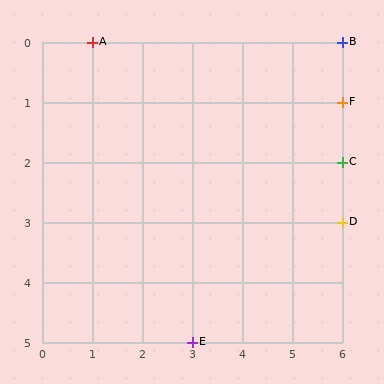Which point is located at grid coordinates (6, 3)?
Point D is at (6, 3).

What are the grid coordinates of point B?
Point B is at grid coordinates (6, 0).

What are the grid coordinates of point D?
Point D is at grid coordinates (6, 3).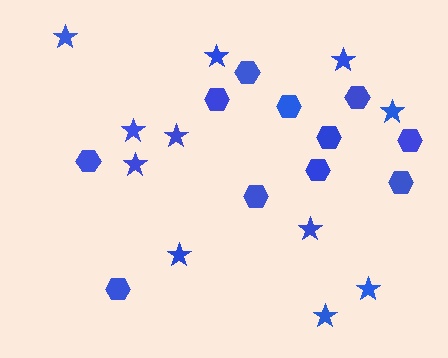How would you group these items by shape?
There are 2 groups: one group of hexagons (11) and one group of stars (11).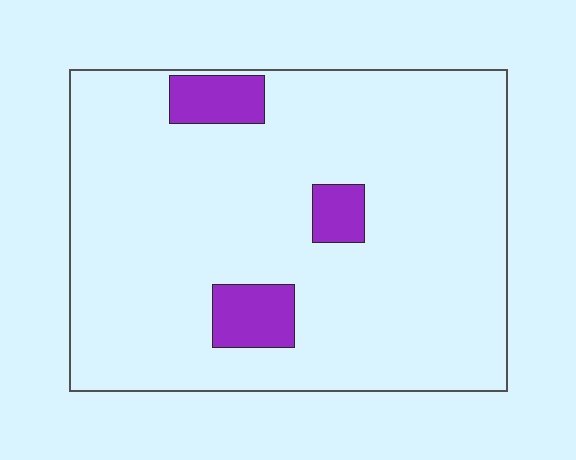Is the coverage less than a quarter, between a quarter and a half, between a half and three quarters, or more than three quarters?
Less than a quarter.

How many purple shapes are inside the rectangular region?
3.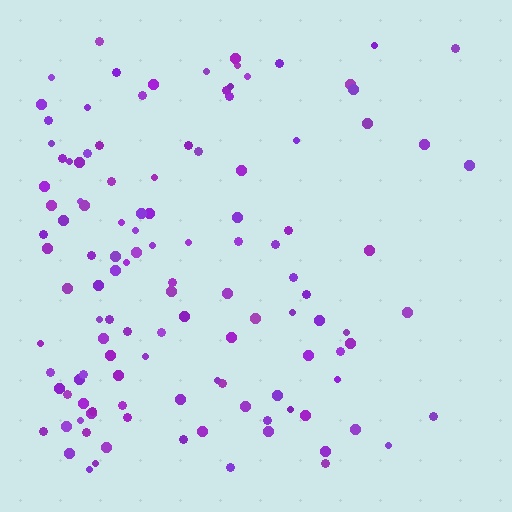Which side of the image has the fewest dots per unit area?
The right.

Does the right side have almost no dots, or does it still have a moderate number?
Still a moderate number, just noticeably fewer than the left.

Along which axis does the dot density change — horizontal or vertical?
Horizontal.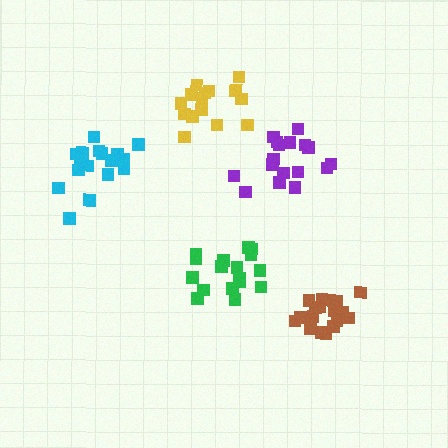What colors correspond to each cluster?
The clusters are colored: cyan, green, yellow, brown, purple.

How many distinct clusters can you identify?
There are 5 distinct clusters.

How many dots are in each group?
Group 1: 18 dots, Group 2: 17 dots, Group 3: 15 dots, Group 4: 20 dots, Group 5: 17 dots (87 total).